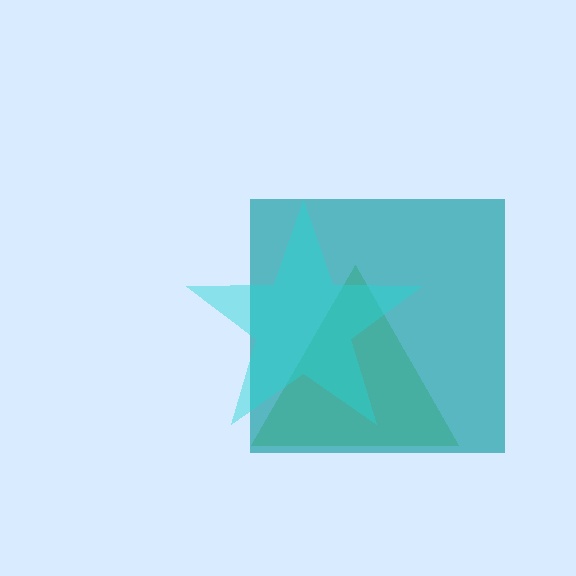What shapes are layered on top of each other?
The layered shapes are: a lime triangle, a teal square, a cyan star.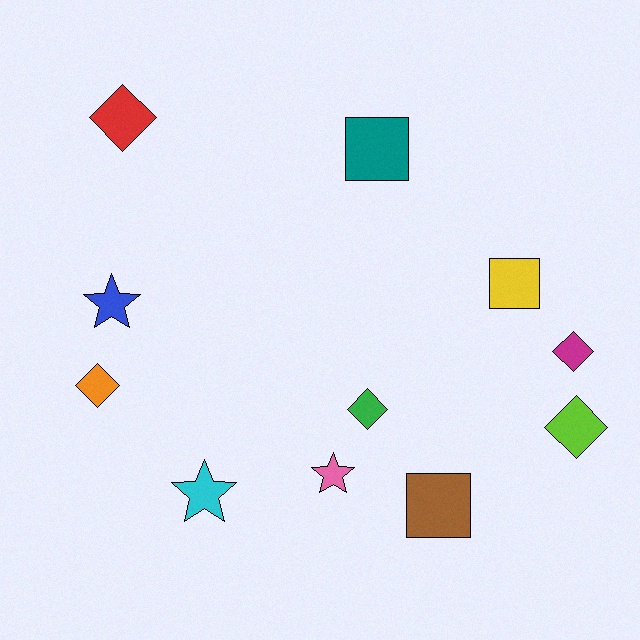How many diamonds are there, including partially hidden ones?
There are 5 diamonds.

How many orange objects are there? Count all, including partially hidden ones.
There is 1 orange object.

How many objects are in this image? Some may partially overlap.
There are 11 objects.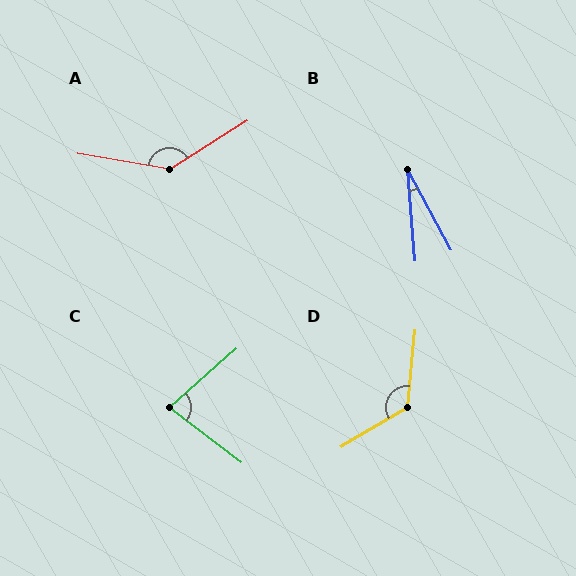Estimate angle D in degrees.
Approximately 126 degrees.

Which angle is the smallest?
B, at approximately 24 degrees.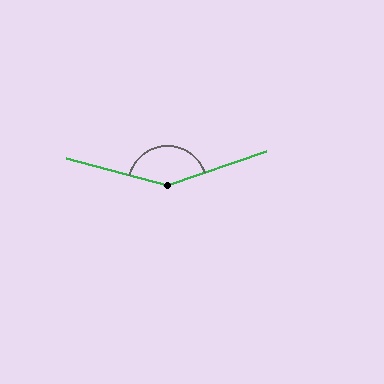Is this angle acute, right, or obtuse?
It is obtuse.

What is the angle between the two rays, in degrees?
Approximately 146 degrees.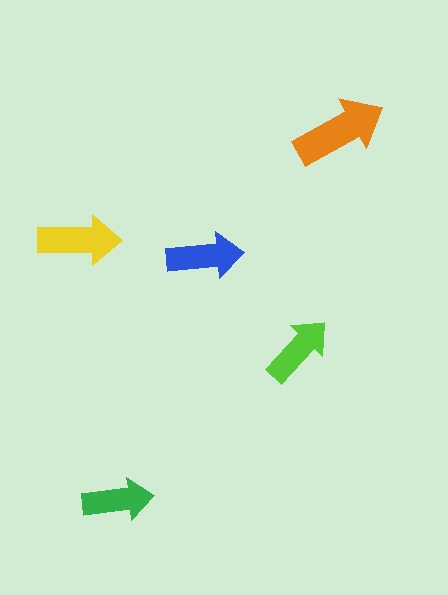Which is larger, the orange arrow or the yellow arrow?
The orange one.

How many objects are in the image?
There are 5 objects in the image.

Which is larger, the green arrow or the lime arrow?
The lime one.